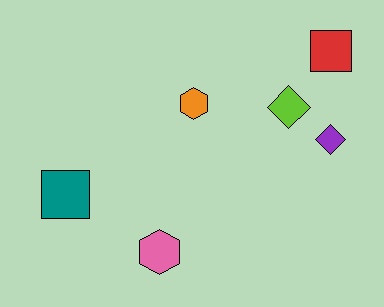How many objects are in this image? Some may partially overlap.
There are 6 objects.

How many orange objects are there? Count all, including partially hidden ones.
There is 1 orange object.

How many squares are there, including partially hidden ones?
There are 2 squares.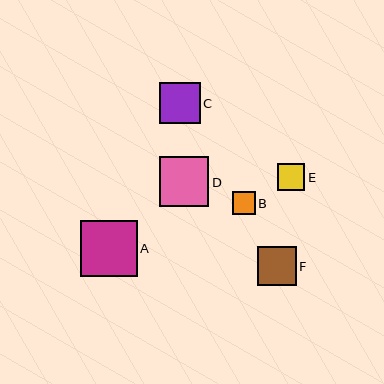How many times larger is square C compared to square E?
Square C is approximately 1.5 times the size of square E.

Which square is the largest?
Square A is the largest with a size of approximately 57 pixels.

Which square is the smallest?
Square B is the smallest with a size of approximately 23 pixels.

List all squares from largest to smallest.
From largest to smallest: A, D, C, F, E, B.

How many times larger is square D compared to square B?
Square D is approximately 2.2 times the size of square B.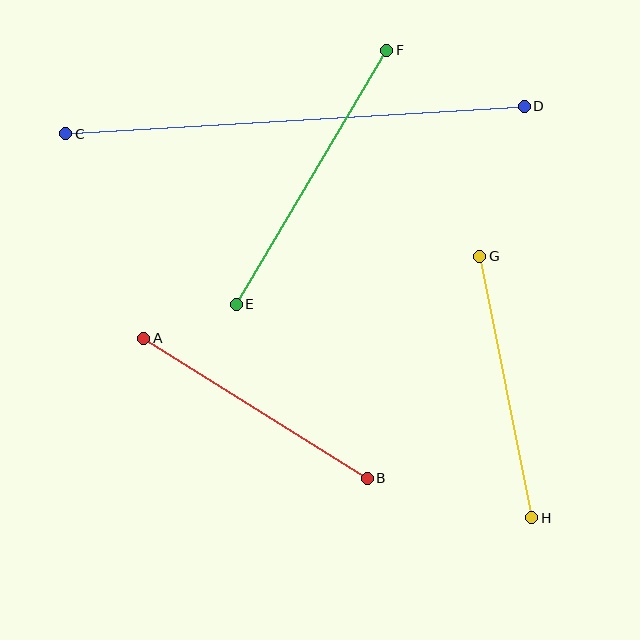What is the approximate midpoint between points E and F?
The midpoint is at approximately (311, 177) pixels.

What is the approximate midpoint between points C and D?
The midpoint is at approximately (295, 120) pixels.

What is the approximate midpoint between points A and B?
The midpoint is at approximately (255, 408) pixels.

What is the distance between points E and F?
The distance is approximately 295 pixels.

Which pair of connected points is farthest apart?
Points C and D are farthest apart.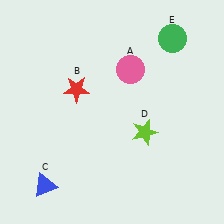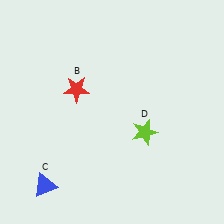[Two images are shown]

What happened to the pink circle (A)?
The pink circle (A) was removed in Image 2. It was in the top-right area of Image 1.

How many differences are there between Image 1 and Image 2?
There are 2 differences between the two images.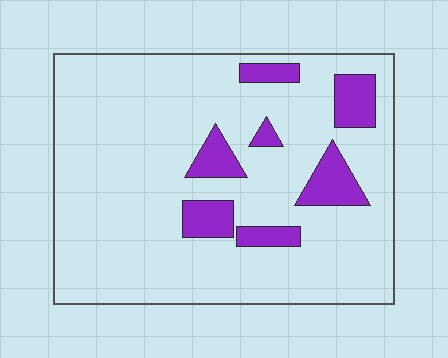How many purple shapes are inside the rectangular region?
7.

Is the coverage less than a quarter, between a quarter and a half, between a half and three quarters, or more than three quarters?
Less than a quarter.